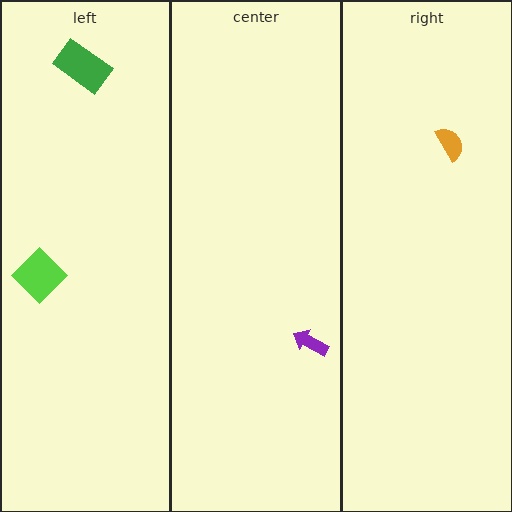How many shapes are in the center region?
1.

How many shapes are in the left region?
2.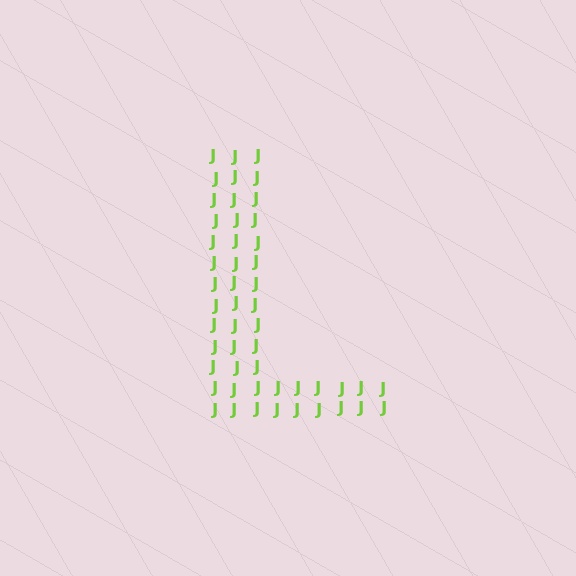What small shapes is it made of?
It is made of small letter J's.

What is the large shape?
The large shape is the letter L.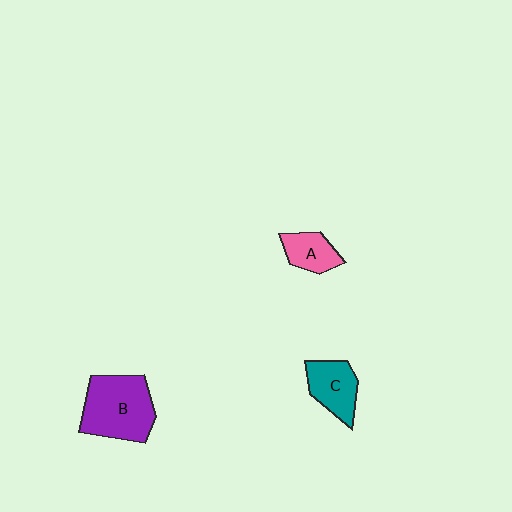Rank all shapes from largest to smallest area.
From largest to smallest: B (purple), C (teal), A (pink).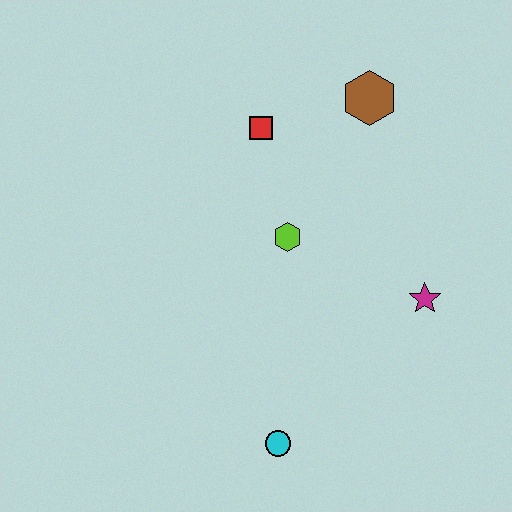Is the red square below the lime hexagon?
No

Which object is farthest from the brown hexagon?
The cyan circle is farthest from the brown hexagon.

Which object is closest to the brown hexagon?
The red square is closest to the brown hexagon.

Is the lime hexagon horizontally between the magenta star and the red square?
Yes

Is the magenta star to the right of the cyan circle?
Yes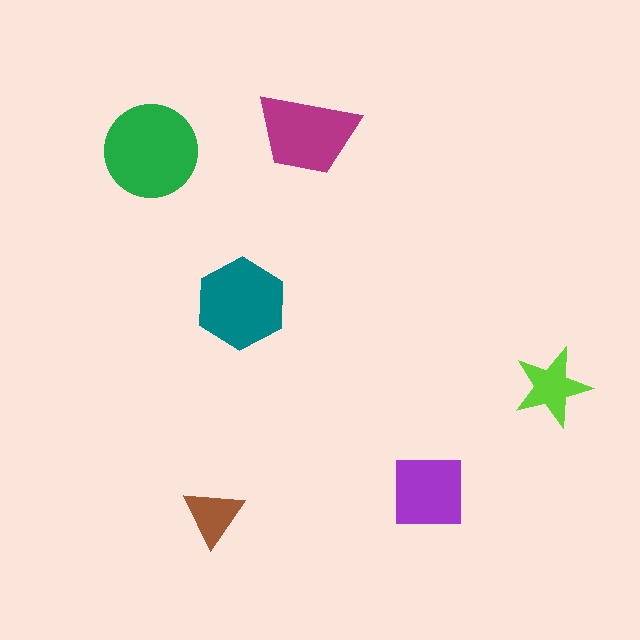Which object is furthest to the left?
The green circle is leftmost.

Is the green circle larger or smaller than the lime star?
Larger.